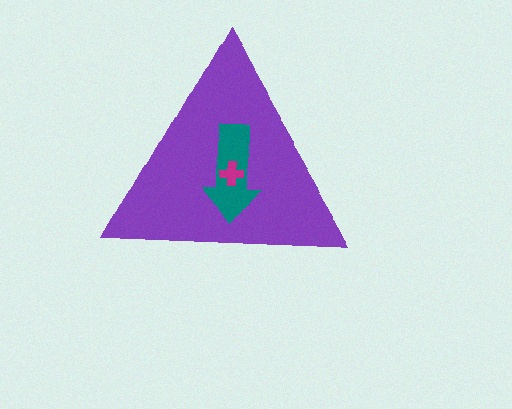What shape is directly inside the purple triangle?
The teal arrow.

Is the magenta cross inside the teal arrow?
Yes.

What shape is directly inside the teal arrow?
The magenta cross.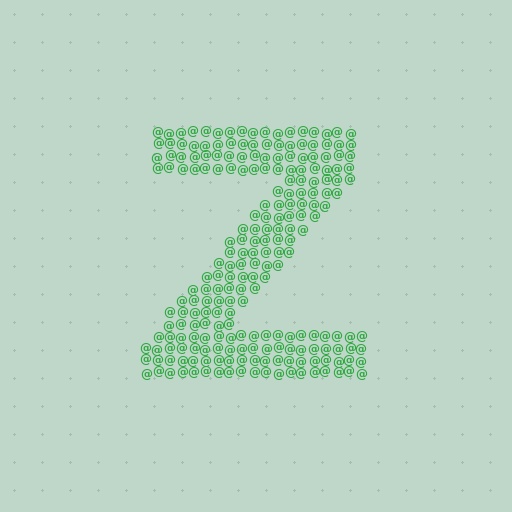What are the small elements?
The small elements are at signs.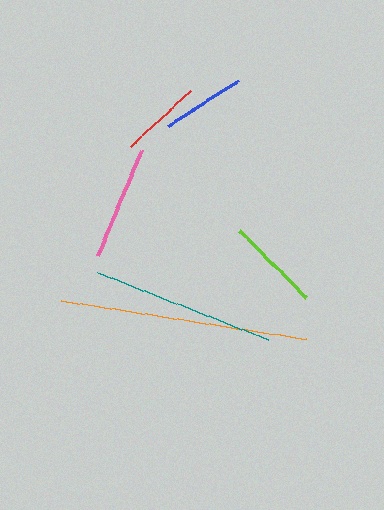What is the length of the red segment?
The red segment is approximately 82 pixels long.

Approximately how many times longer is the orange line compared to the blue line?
The orange line is approximately 3.0 times the length of the blue line.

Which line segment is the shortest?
The red line is the shortest at approximately 82 pixels.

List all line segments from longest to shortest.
From longest to shortest: orange, teal, pink, lime, blue, red.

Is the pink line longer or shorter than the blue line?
The pink line is longer than the blue line.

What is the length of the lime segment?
The lime segment is approximately 95 pixels long.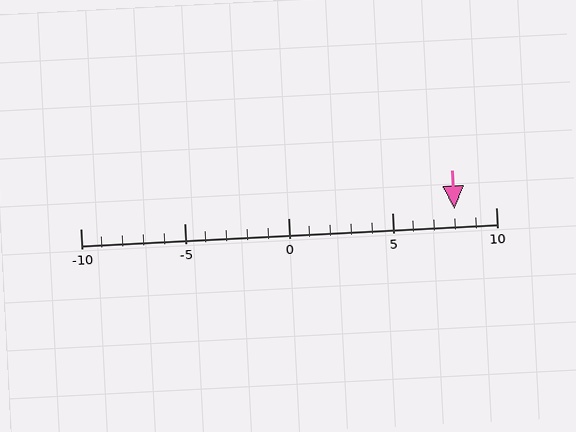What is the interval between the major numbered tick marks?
The major tick marks are spaced 5 units apart.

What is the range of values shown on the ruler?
The ruler shows values from -10 to 10.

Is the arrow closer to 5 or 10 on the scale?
The arrow is closer to 10.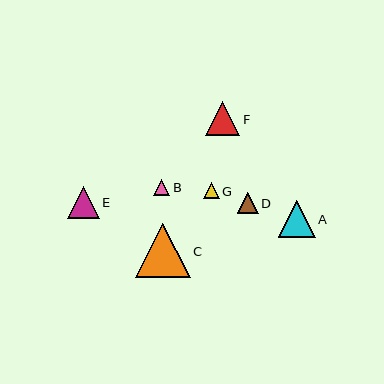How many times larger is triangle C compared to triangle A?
Triangle C is approximately 1.5 times the size of triangle A.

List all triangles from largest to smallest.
From largest to smallest: C, A, F, E, D, B, G.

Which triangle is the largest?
Triangle C is the largest with a size of approximately 54 pixels.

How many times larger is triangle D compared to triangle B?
Triangle D is approximately 1.3 times the size of triangle B.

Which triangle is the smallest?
Triangle G is the smallest with a size of approximately 16 pixels.